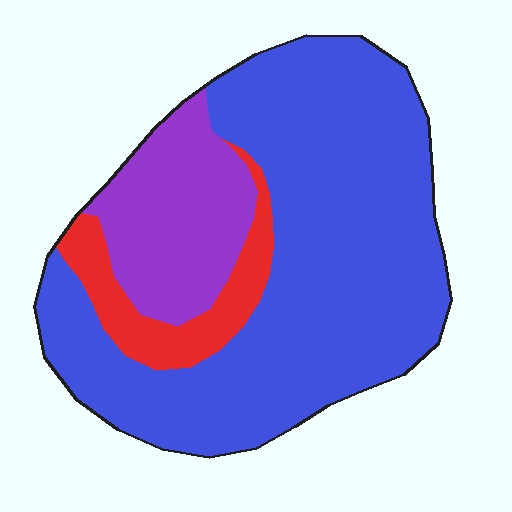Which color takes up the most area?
Blue, at roughly 70%.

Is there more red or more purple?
Purple.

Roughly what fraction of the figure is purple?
Purple covers 20% of the figure.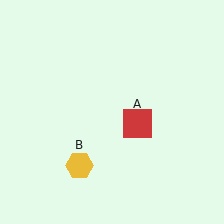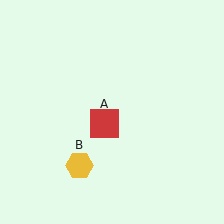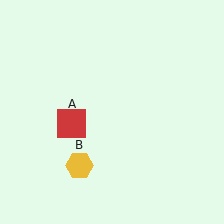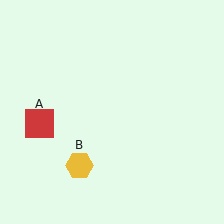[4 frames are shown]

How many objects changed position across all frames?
1 object changed position: red square (object A).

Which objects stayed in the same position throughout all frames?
Yellow hexagon (object B) remained stationary.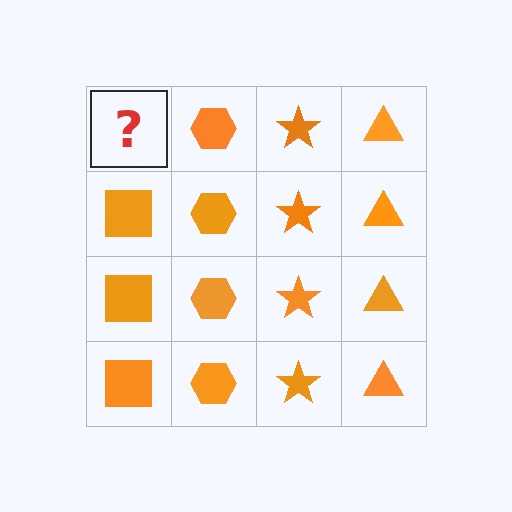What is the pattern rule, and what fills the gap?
The rule is that each column has a consistent shape. The gap should be filled with an orange square.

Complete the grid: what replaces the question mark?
The question mark should be replaced with an orange square.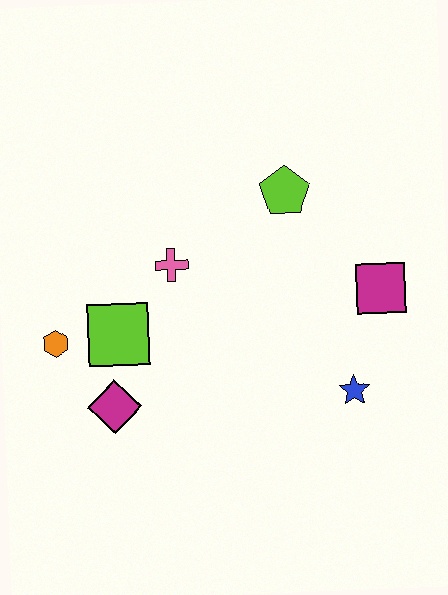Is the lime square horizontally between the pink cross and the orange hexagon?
Yes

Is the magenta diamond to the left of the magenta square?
Yes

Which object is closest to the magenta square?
The blue star is closest to the magenta square.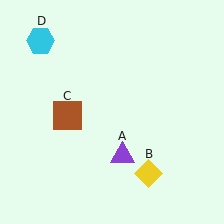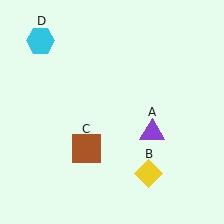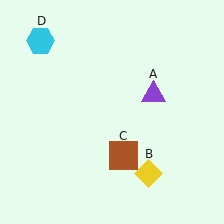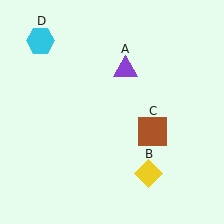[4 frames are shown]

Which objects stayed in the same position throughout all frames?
Yellow diamond (object B) and cyan hexagon (object D) remained stationary.